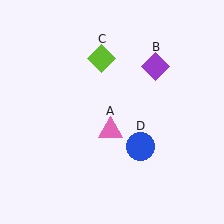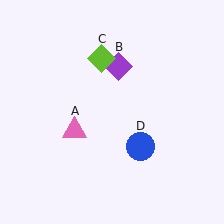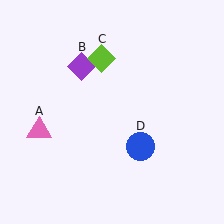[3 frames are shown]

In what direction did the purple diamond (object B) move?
The purple diamond (object B) moved left.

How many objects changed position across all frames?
2 objects changed position: pink triangle (object A), purple diamond (object B).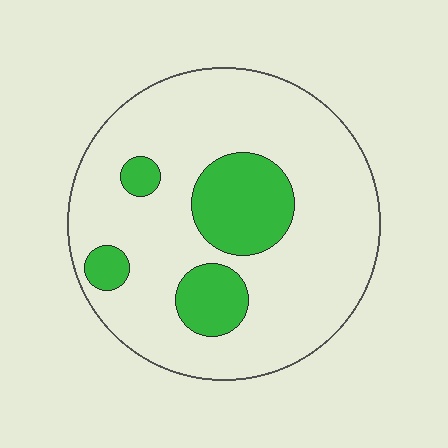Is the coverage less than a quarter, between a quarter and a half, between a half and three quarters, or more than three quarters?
Less than a quarter.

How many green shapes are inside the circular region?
4.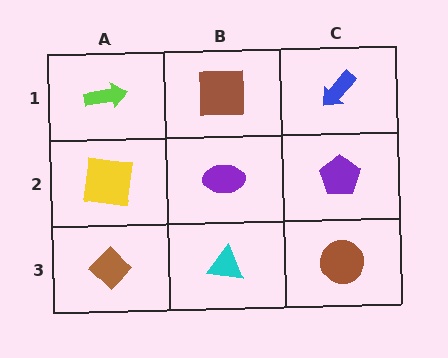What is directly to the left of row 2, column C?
A purple ellipse.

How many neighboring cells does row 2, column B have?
4.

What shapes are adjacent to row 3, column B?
A purple ellipse (row 2, column B), a brown diamond (row 3, column A), a brown circle (row 3, column C).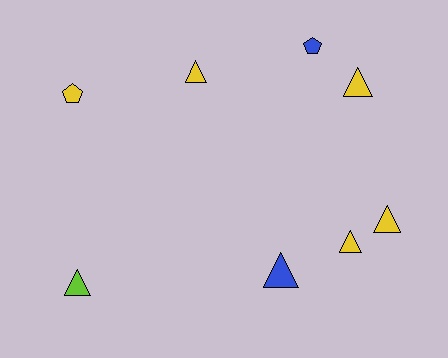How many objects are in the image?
There are 8 objects.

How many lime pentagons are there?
There are no lime pentagons.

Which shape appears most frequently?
Triangle, with 6 objects.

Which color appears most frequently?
Yellow, with 5 objects.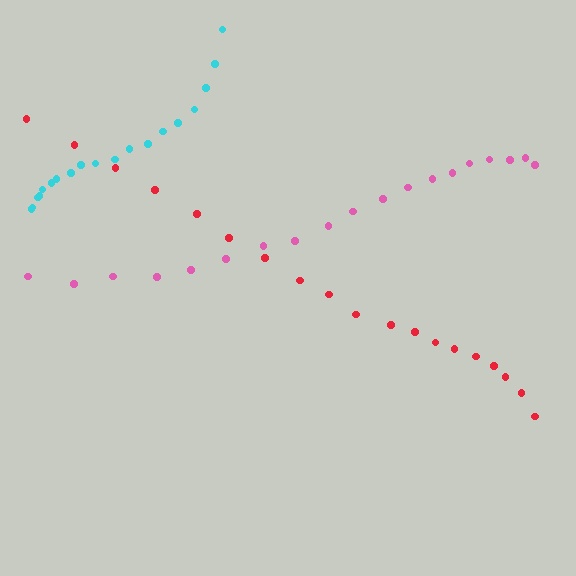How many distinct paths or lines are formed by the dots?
There are 3 distinct paths.